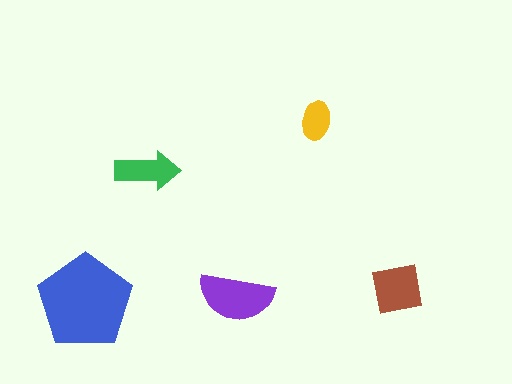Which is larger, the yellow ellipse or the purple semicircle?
The purple semicircle.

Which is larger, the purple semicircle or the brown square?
The purple semicircle.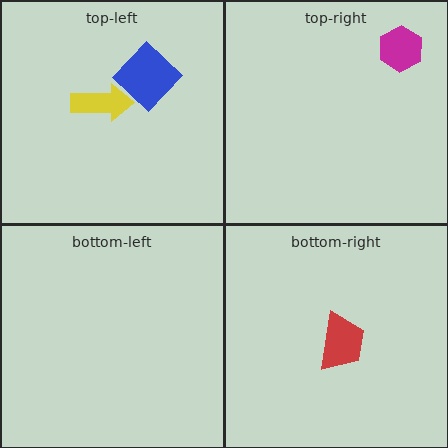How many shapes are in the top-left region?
2.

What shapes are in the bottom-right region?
The red trapezoid.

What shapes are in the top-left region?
The yellow arrow, the blue diamond.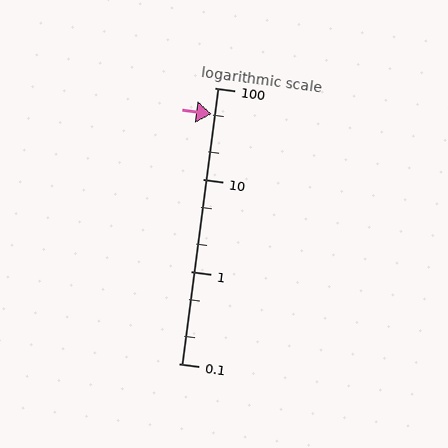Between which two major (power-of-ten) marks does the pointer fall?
The pointer is between 10 and 100.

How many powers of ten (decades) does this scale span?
The scale spans 3 decades, from 0.1 to 100.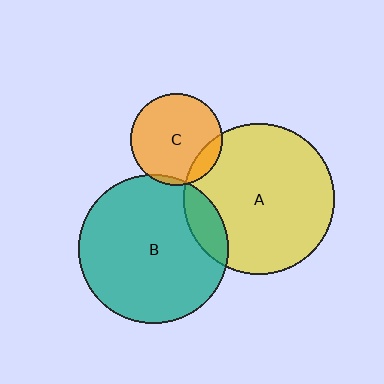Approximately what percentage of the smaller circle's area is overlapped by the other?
Approximately 5%.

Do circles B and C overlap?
Yes.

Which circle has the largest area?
Circle A (yellow).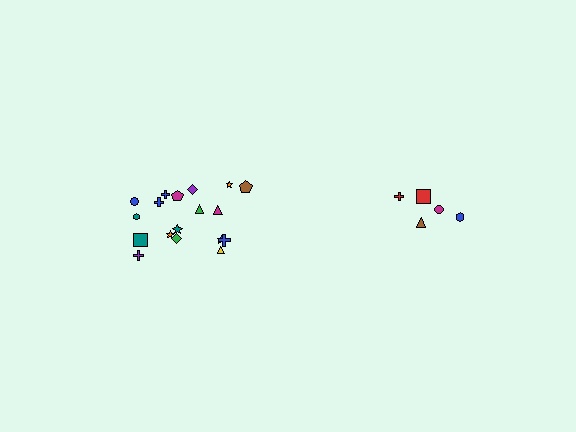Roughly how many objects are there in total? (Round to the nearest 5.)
Roughly 25 objects in total.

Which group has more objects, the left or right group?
The left group.